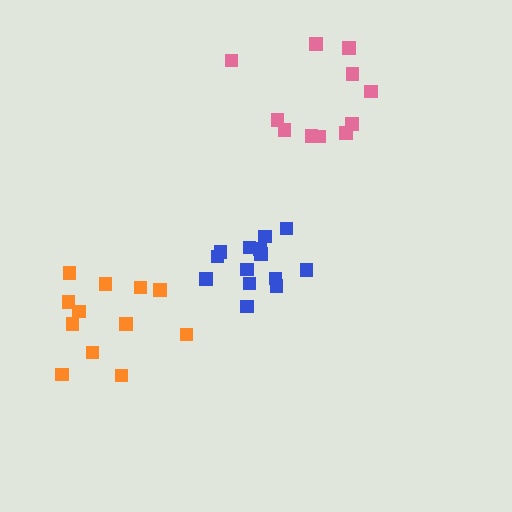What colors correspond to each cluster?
The clusters are colored: pink, blue, orange.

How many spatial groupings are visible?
There are 3 spatial groupings.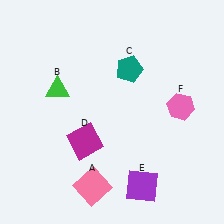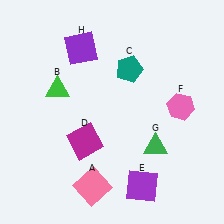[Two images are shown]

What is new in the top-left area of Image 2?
A purple square (H) was added in the top-left area of Image 2.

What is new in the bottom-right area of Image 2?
A green triangle (G) was added in the bottom-right area of Image 2.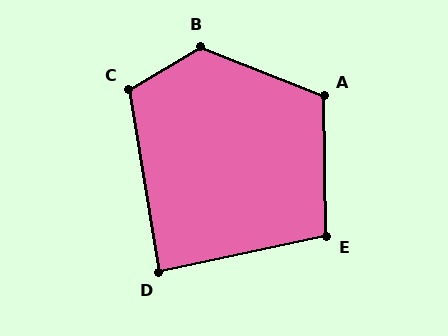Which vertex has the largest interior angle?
B, at approximately 127 degrees.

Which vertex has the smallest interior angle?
D, at approximately 87 degrees.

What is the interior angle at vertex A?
Approximately 113 degrees (obtuse).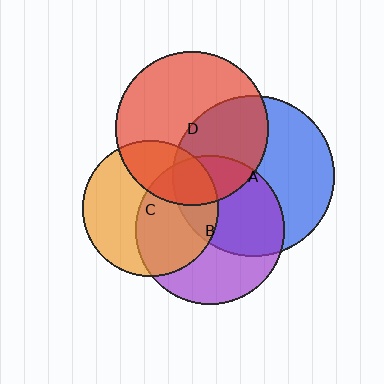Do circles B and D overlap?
Yes.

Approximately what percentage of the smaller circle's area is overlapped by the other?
Approximately 20%.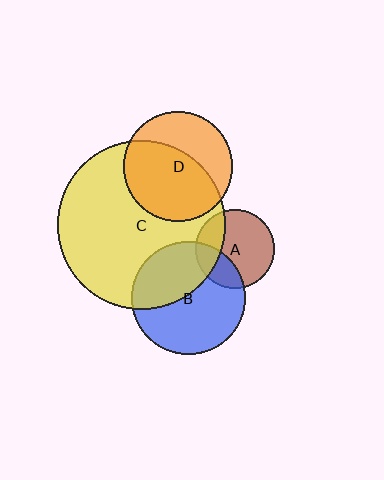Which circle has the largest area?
Circle C (yellow).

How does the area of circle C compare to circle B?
Approximately 2.2 times.